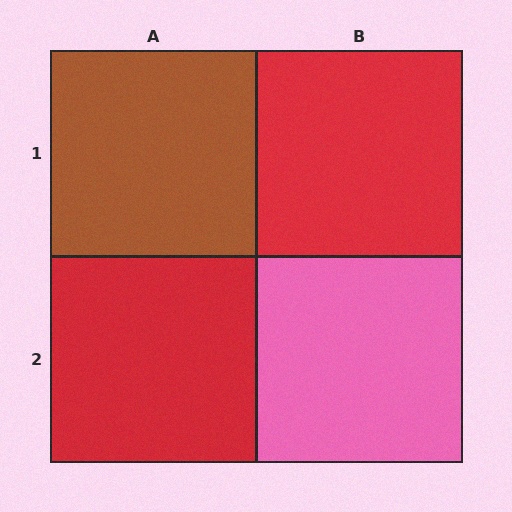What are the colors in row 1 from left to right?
Brown, red.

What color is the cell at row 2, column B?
Pink.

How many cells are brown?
1 cell is brown.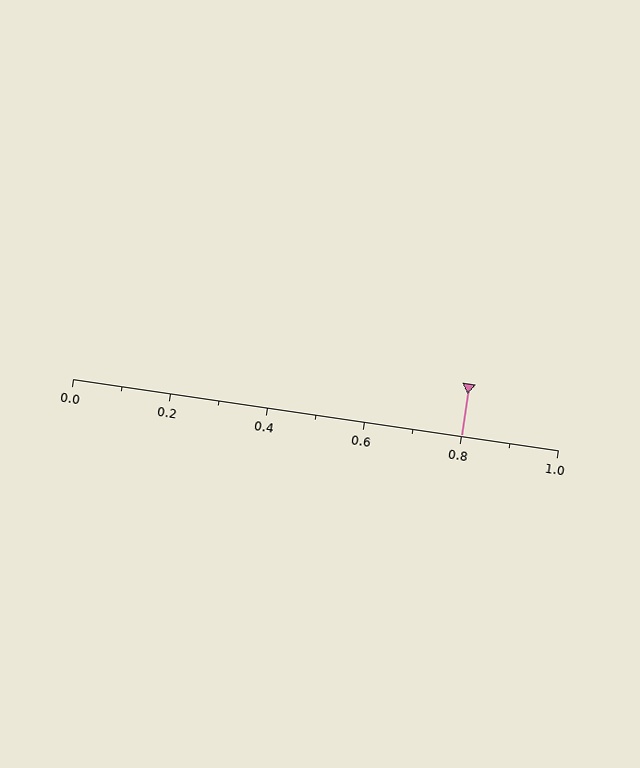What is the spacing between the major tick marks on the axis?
The major ticks are spaced 0.2 apart.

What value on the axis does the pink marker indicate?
The marker indicates approximately 0.8.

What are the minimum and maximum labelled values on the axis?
The axis runs from 0.0 to 1.0.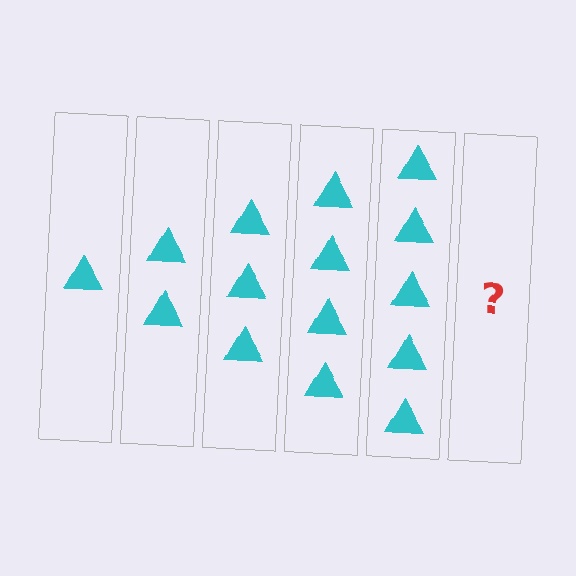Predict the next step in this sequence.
The next step is 6 triangles.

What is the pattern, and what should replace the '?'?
The pattern is that each step adds one more triangle. The '?' should be 6 triangles.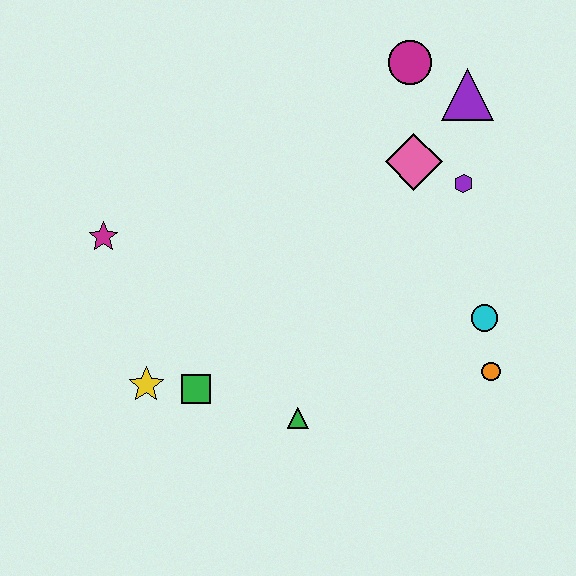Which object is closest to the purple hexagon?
The pink diamond is closest to the purple hexagon.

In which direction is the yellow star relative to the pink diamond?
The yellow star is to the left of the pink diamond.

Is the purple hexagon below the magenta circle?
Yes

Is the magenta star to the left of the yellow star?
Yes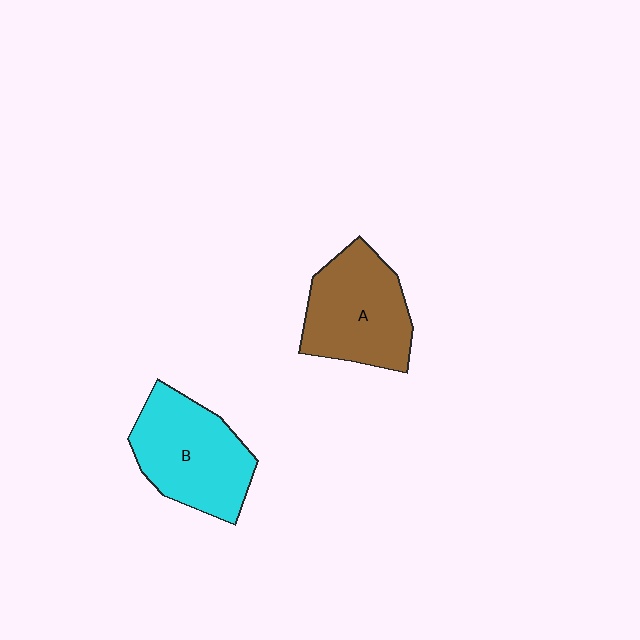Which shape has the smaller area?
Shape A (brown).